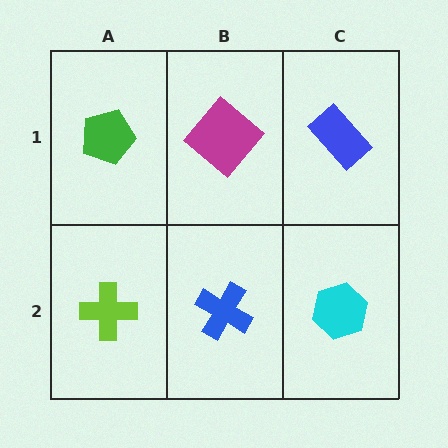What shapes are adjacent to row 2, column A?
A green pentagon (row 1, column A), a blue cross (row 2, column B).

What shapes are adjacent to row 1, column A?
A lime cross (row 2, column A), a magenta diamond (row 1, column B).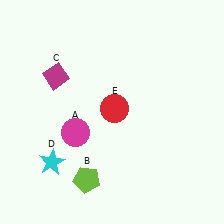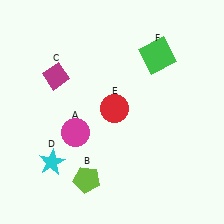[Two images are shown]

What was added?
A green square (F) was added in Image 2.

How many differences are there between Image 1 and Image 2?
There is 1 difference between the two images.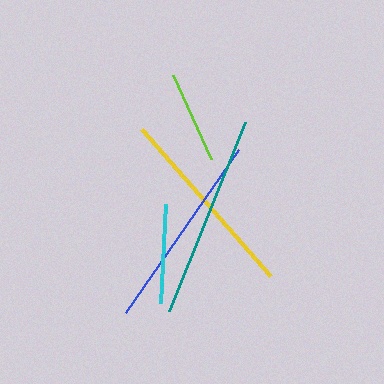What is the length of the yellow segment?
The yellow segment is approximately 195 pixels long.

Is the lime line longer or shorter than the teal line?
The teal line is longer than the lime line.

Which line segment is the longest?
The teal line is the longest at approximately 204 pixels.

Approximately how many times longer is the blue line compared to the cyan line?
The blue line is approximately 2.0 times the length of the cyan line.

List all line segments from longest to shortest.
From longest to shortest: teal, blue, yellow, cyan, lime.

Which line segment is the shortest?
The lime line is the shortest at approximately 92 pixels.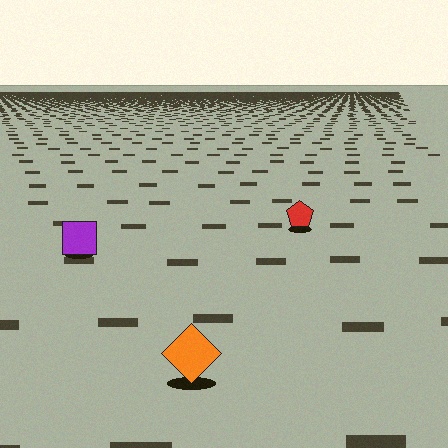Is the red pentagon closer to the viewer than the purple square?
No. The purple square is closer — you can tell from the texture gradient: the ground texture is coarser near it.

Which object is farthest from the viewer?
The red pentagon is farthest from the viewer. It appears smaller and the ground texture around it is denser.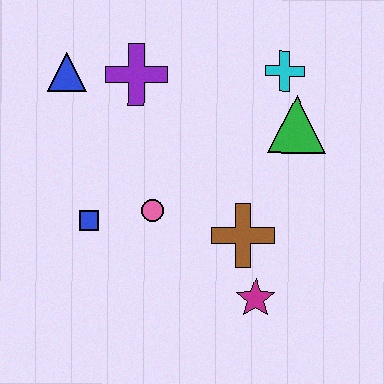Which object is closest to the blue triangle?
The purple cross is closest to the blue triangle.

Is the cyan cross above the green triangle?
Yes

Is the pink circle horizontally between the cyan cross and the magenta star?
No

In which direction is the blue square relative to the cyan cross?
The blue square is to the left of the cyan cross.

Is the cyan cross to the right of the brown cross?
Yes